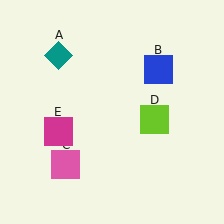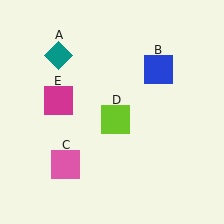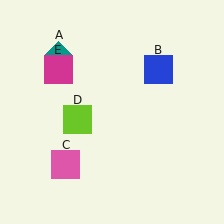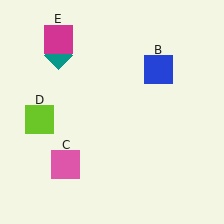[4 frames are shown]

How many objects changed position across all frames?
2 objects changed position: lime square (object D), magenta square (object E).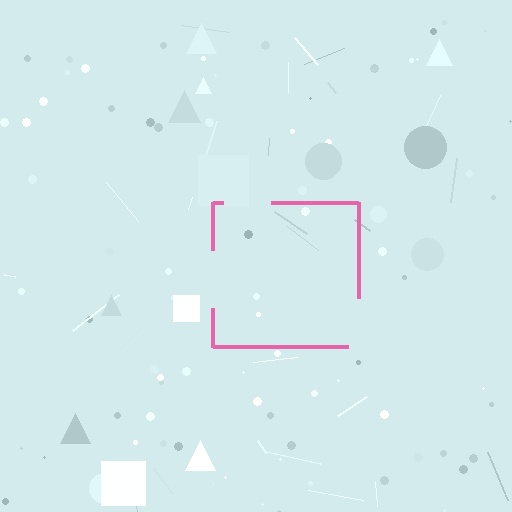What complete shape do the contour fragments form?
The contour fragments form a square.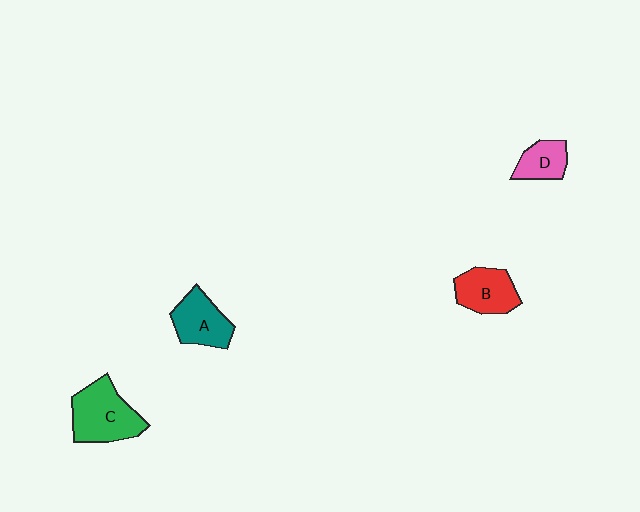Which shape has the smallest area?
Shape D (pink).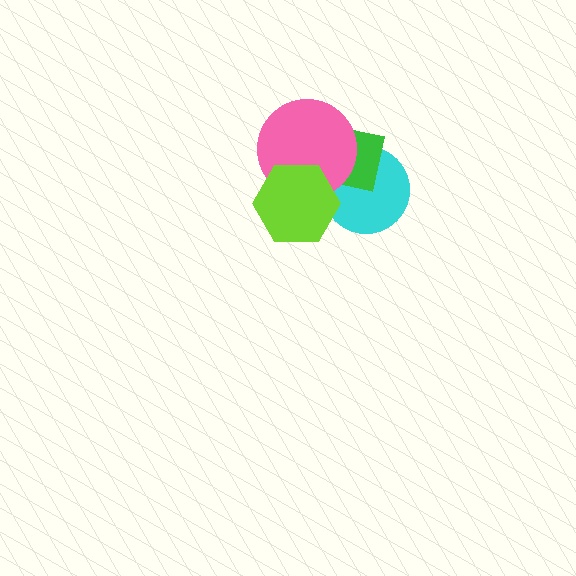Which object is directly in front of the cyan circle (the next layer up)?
The green square is directly in front of the cyan circle.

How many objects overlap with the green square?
3 objects overlap with the green square.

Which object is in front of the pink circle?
The lime hexagon is in front of the pink circle.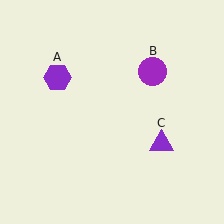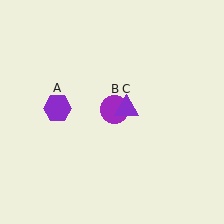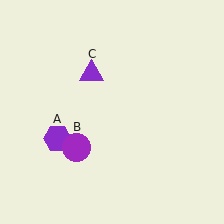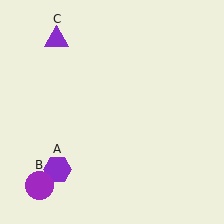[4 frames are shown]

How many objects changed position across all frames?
3 objects changed position: purple hexagon (object A), purple circle (object B), purple triangle (object C).